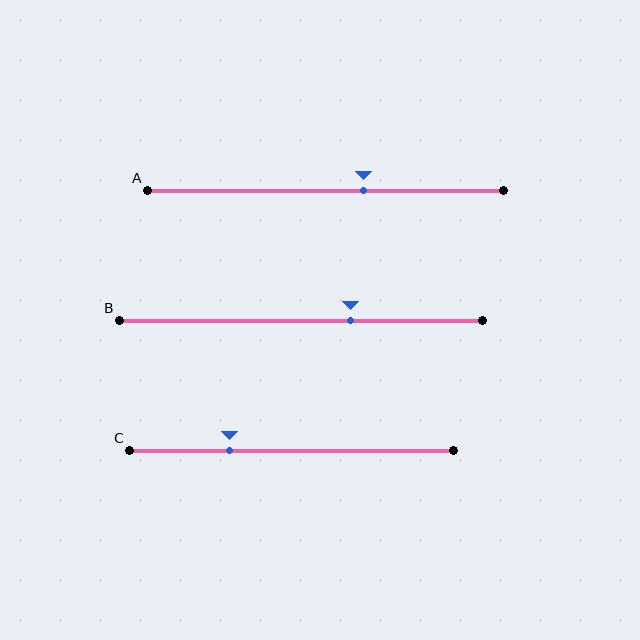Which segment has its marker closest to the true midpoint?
Segment A has its marker closest to the true midpoint.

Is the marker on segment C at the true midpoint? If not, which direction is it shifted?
No, the marker on segment C is shifted to the left by about 19% of the segment length.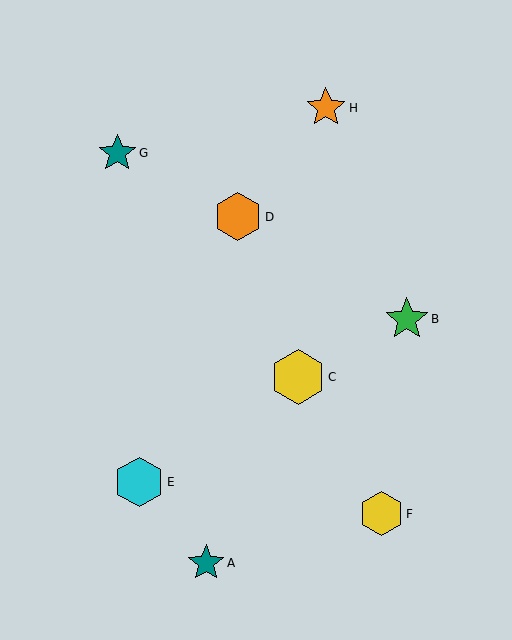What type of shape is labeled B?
Shape B is a green star.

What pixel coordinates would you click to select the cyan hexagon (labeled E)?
Click at (139, 482) to select the cyan hexagon E.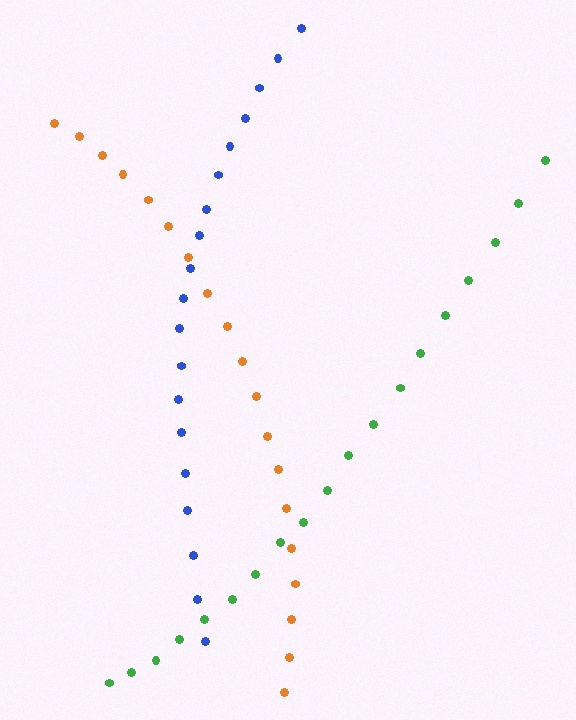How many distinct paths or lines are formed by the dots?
There are 3 distinct paths.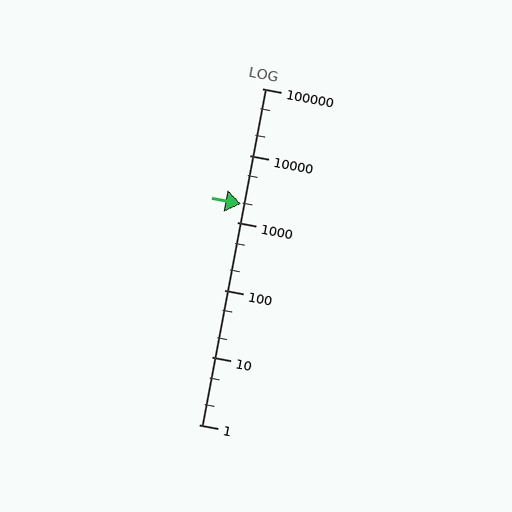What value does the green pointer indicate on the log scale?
The pointer indicates approximately 1900.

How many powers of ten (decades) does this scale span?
The scale spans 5 decades, from 1 to 100000.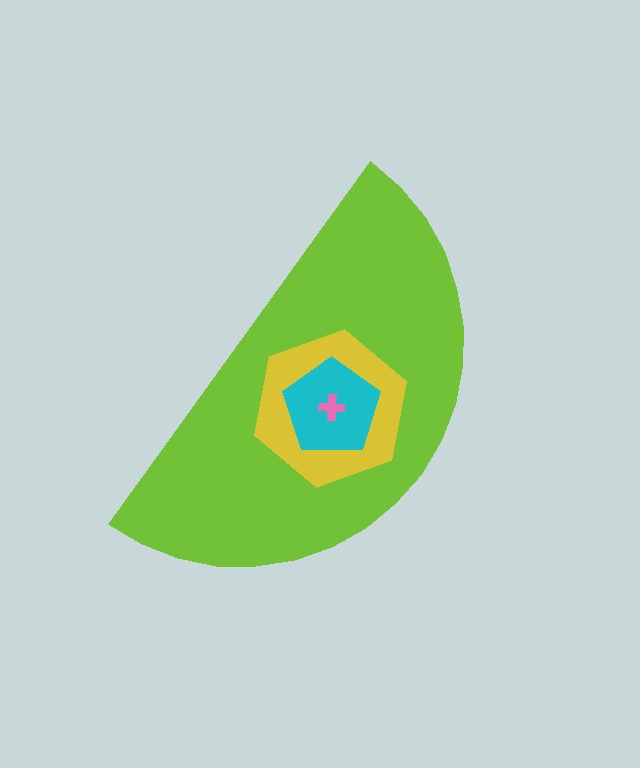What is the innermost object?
The pink cross.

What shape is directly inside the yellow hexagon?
The cyan pentagon.